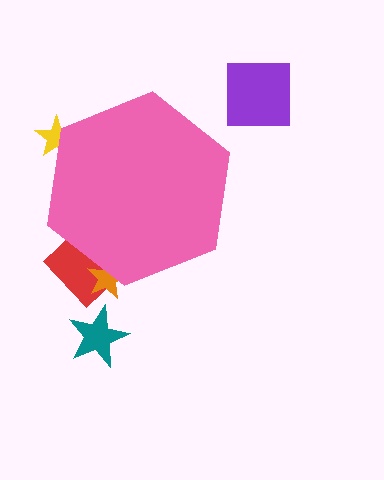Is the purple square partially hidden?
No, the purple square is fully visible.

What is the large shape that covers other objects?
A pink hexagon.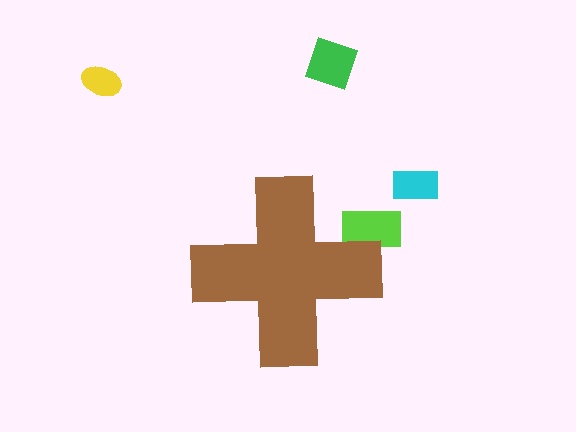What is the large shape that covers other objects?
A brown cross.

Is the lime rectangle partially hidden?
Yes, the lime rectangle is partially hidden behind the brown cross.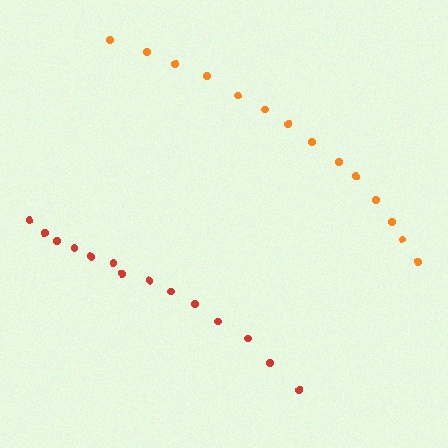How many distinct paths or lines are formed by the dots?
There are 2 distinct paths.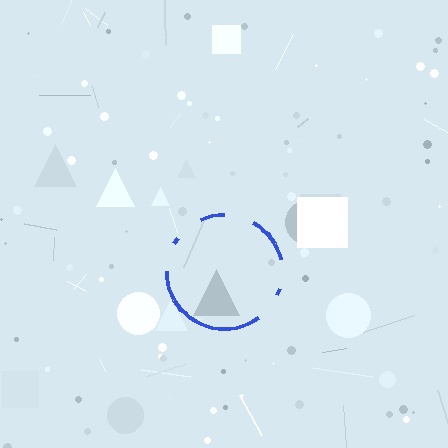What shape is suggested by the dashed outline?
The dashed outline suggests a circle.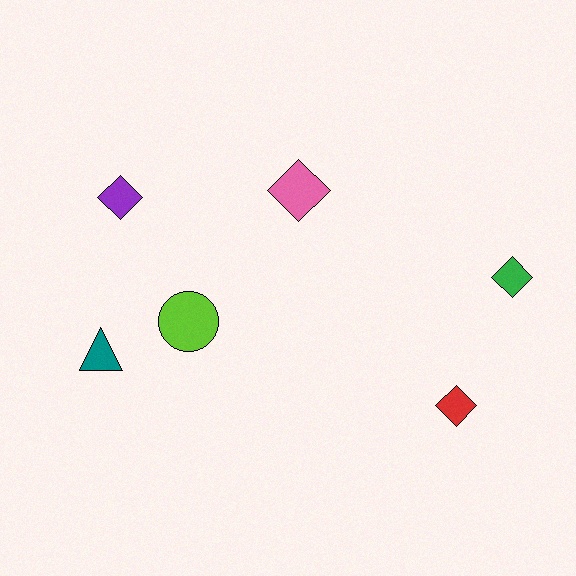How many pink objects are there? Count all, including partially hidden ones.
There is 1 pink object.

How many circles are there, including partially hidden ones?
There is 1 circle.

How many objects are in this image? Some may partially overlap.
There are 6 objects.